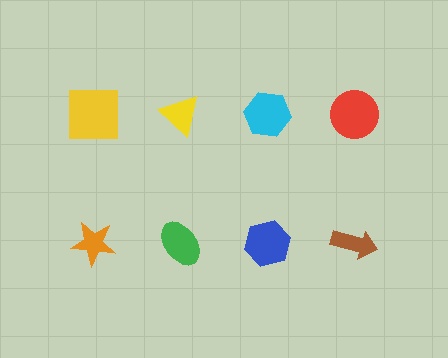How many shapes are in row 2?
4 shapes.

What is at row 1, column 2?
A yellow triangle.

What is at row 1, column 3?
A cyan hexagon.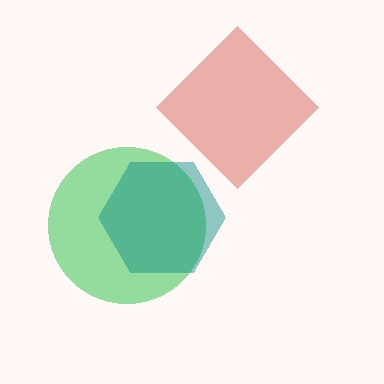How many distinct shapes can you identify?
There are 3 distinct shapes: a red diamond, a green circle, a teal hexagon.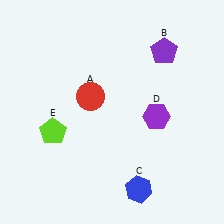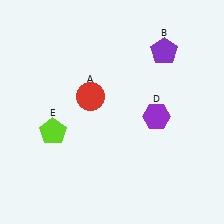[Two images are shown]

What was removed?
The blue hexagon (C) was removed in Image 2.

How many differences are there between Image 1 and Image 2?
There is 1 difference between the two images.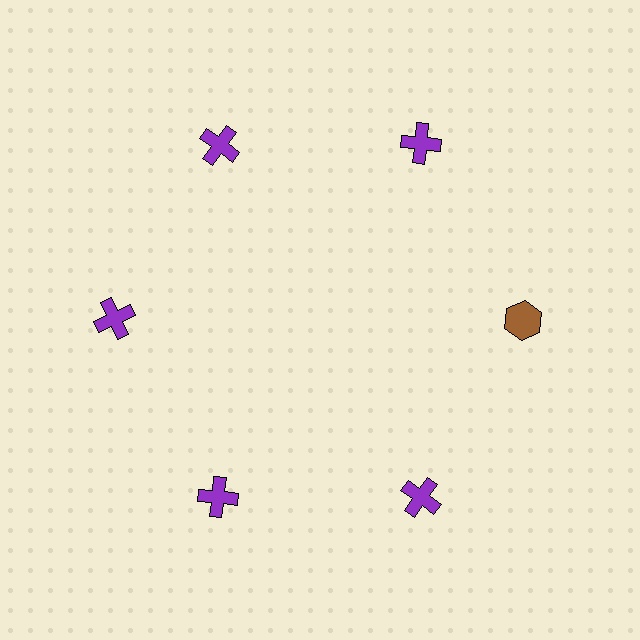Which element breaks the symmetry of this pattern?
The brown hexagon at roughly the 3 o'clock position breaks the symmetry. All other shapes are purple crosses.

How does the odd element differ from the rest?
It differs in both color (brown instead of purple) and shape (hexagon instead of cross).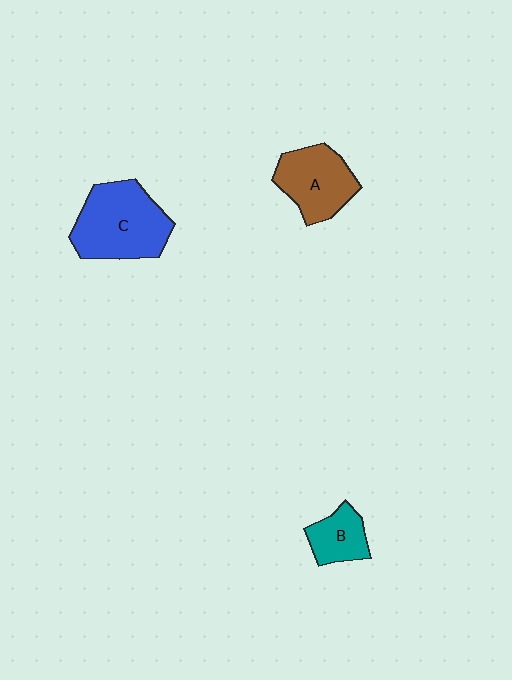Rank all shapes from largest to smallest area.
From largest to smallest: C (blue), A (brown), B (teal).